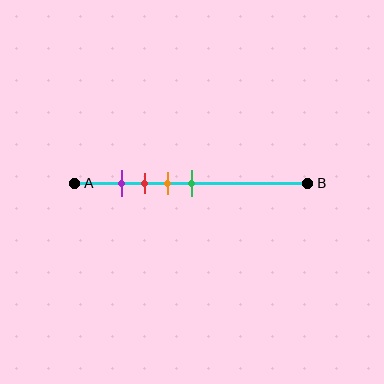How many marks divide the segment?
There are 4 marks dividing the segment.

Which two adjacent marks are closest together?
The purple and red marks are the closest adjacent pair.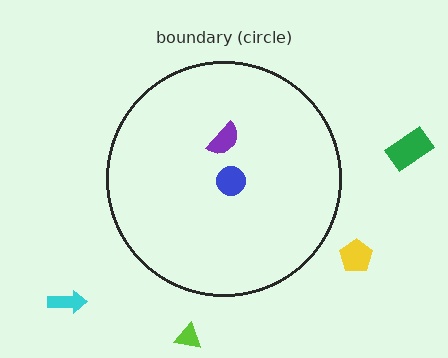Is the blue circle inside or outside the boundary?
Inside.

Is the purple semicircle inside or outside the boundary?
Inside.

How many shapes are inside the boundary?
2 inside, 4 outside.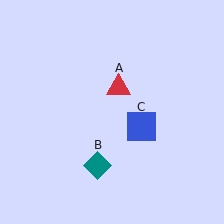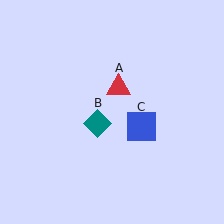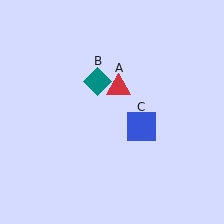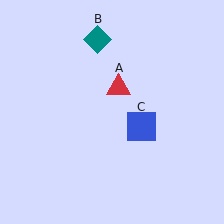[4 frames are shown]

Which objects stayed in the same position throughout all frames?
Red triangle (object A) and blue square (object C) remained stationary.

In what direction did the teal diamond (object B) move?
The teal diamond (object B) moved up.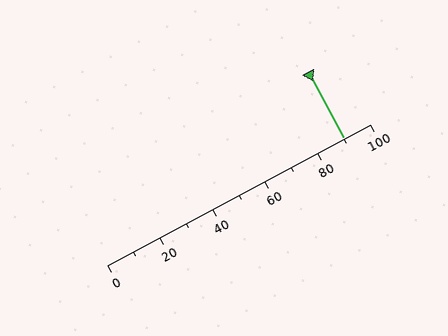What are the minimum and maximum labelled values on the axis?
The axis runs from 0 to 100.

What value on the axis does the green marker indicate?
The marker indicates approximately 90.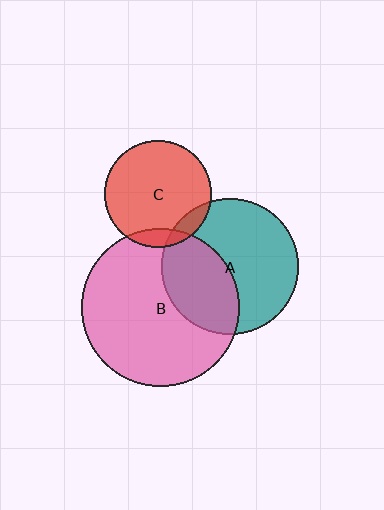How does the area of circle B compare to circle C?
Approximately 2.2 times.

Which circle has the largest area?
Circle B (pink).